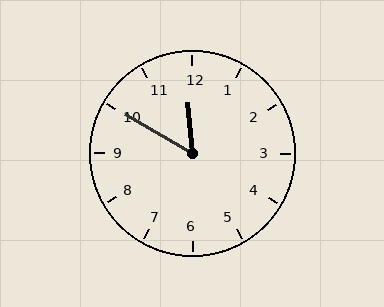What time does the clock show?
11:50.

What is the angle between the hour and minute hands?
Approximately 55 degrees.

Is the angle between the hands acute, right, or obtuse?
It is acute.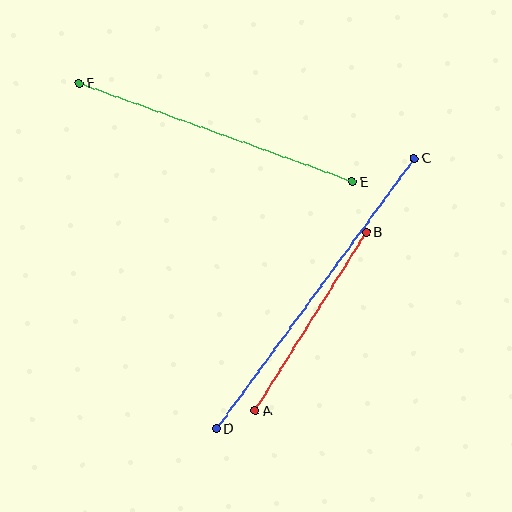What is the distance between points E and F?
The distance is approximately 290 pixels.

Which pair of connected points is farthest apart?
Points C and D are farthest apart.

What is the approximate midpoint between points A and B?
The midpoint is at approximately (311, 322) pixels.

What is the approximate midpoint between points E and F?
The midpoint is at approximately (216, 133) pixels.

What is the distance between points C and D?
The distance is approximately 335 pixels.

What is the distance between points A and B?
The distance is approximately 210 pixels.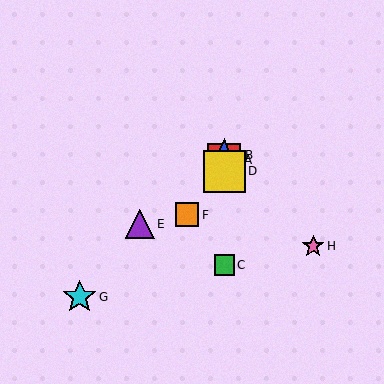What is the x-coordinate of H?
Object H is at x≈313.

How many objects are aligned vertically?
4 objects (A, B, C, D) are aligned vertically.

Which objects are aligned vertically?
Objects A, B, C, D are aligned vertically.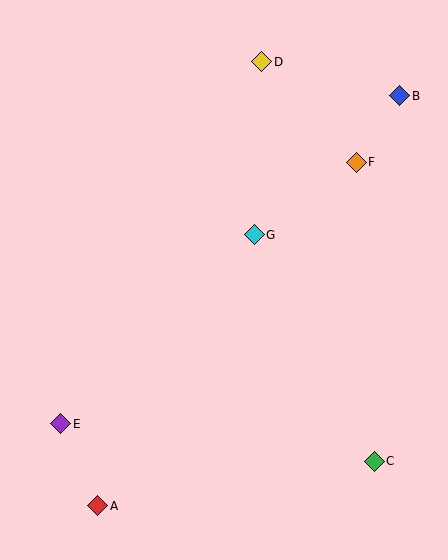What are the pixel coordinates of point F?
Point F is at (356, 162).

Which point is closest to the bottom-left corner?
Point A is closest to the bottom-left corner.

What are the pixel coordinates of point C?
Point C is at (374, 461).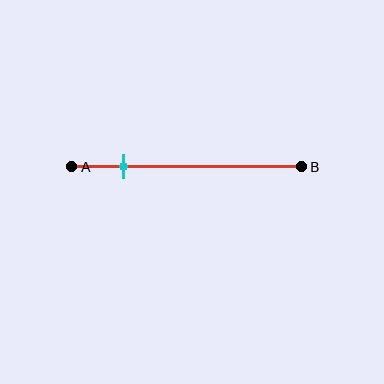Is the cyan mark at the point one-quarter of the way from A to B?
Yes, the mark is approximately at the one-quarter point.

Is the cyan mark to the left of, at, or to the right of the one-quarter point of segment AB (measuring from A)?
The cyan mark is approximately at the one-quarter point of segment AB.